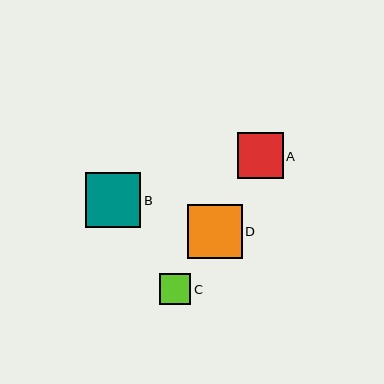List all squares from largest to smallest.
From largest to smallest: B, D, A, C.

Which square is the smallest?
Square C is the smallest with a size of approximately 32 pixels.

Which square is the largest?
Square B is the largest with a size of approximately 55 pixels.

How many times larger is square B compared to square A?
Square B is approximately 1.2 times the size of square A.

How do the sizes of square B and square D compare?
Square B and square D are approximately the same size.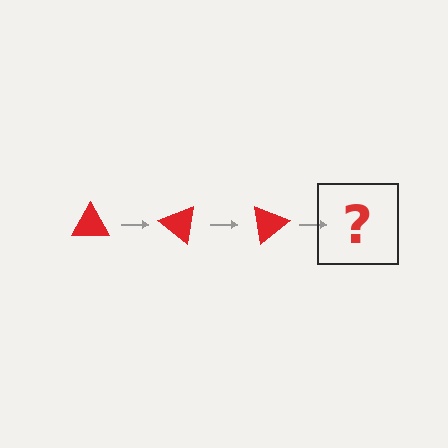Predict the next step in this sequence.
The next step is a red triangle rotated 120 degrees.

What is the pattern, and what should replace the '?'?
The pattern is that the triangle rotates 40 degrees each step. The '?' should be a red triangle rotated 120 degrees.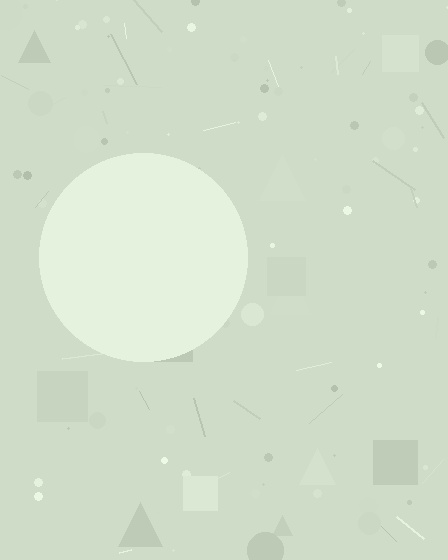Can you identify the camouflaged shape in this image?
The camouflaged shape is a circle.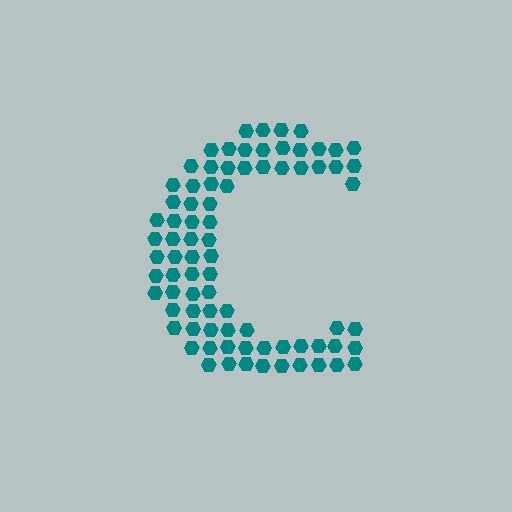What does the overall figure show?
The overall figure shows the letter C.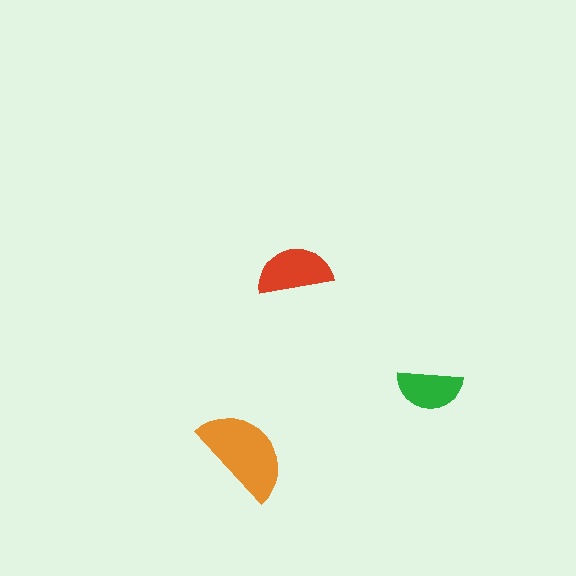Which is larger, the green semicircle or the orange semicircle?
The orange one.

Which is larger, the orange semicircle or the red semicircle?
The orange one.